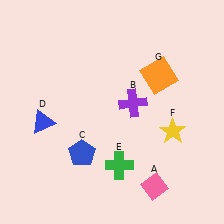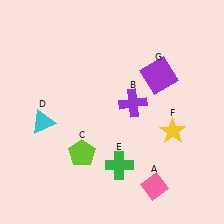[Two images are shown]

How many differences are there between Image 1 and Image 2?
There are 3 differences between the two images.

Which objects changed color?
C changed from blue to lime. D changed from blue to cyan. G changed from orange to purple.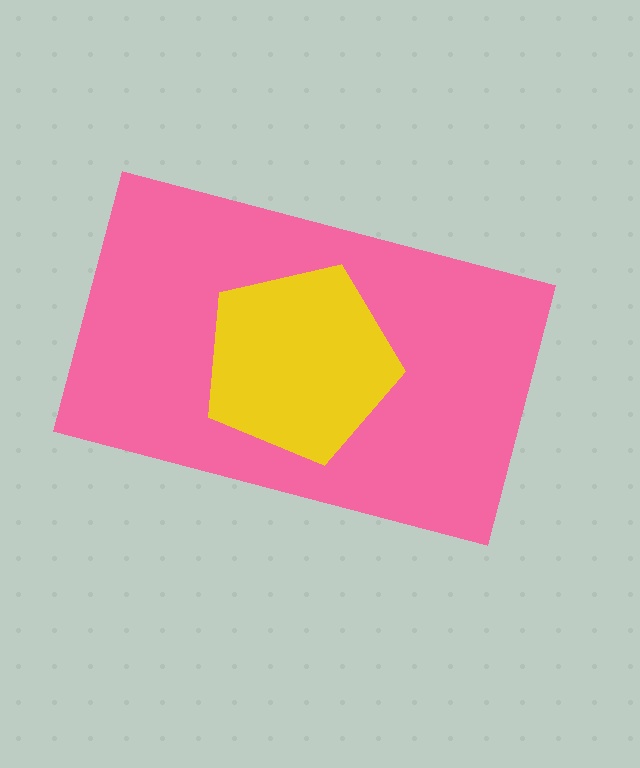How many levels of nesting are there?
2.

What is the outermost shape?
The pink rectangle.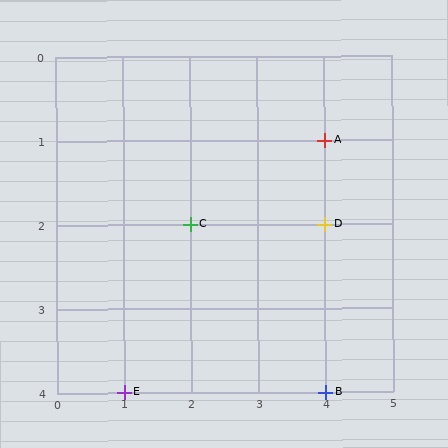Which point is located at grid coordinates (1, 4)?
Point E is at (1, 4).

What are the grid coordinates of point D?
Point D is at grid coordinates (4, 2).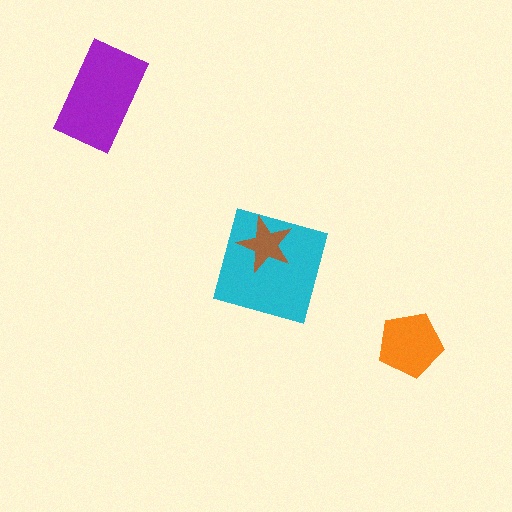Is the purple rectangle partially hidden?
No, no other shape covers it.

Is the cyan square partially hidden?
Yes, it is partially covered by another shape.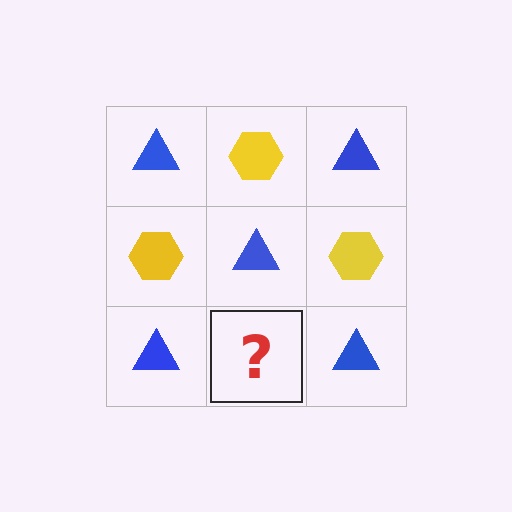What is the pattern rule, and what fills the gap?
The rule is that it alternates blue triangle and yellow hexagon in a checkerboard pattern. The gap should be filled with a yellow hexagon.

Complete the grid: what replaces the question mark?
The question mark should be replaced with a yellow hexagon.